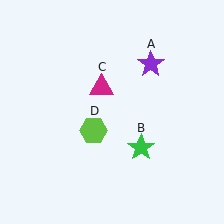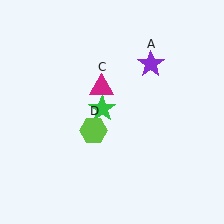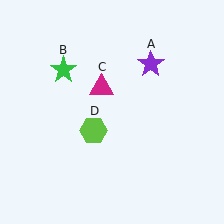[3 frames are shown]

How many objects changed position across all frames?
1 object changed position: green star (object B).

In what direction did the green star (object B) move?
The green star (object B) moved up and to the left.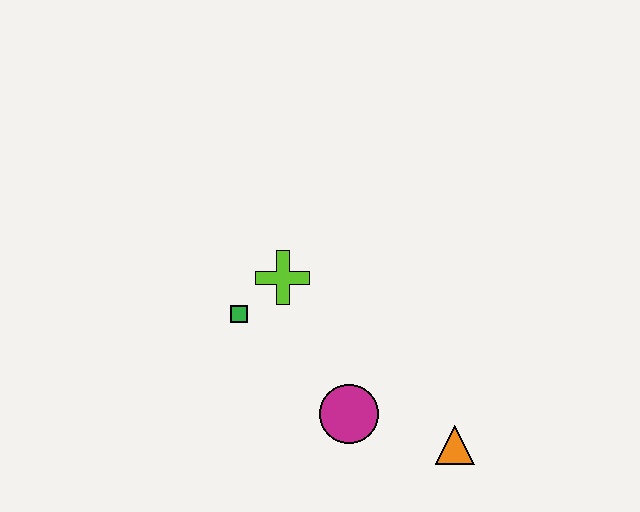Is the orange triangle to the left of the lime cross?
No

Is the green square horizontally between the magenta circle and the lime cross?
No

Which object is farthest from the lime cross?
The orange triangle is farthest from the lime cross.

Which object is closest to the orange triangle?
The magenta circle is closest to the orange triangle.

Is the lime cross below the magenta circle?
No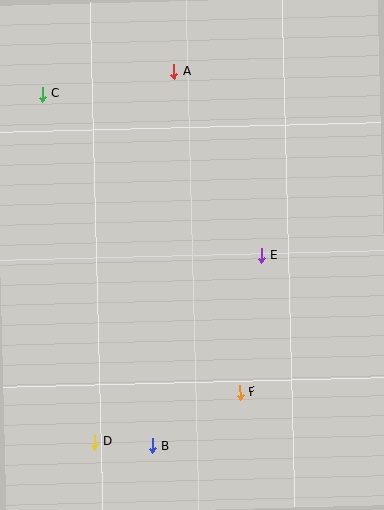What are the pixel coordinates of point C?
Point C is at (42, 94).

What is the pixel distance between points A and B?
The distance between A and B is 375 pixels.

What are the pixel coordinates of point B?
Point B is at (152, 446).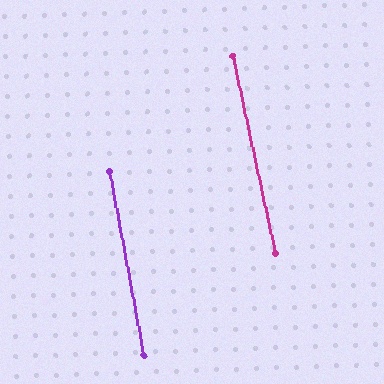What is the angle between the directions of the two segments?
Approximately 2 degrees.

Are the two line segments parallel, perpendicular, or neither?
Parallel — their directions differ by only 1.7°.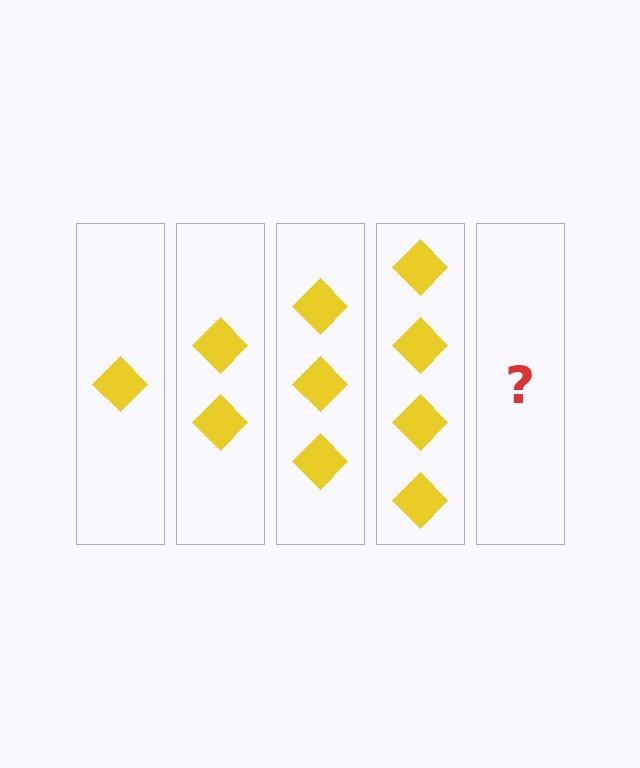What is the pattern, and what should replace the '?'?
The pattern is that each step adds one more diamond. The '?' should be 5 diamonds.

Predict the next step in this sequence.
The next step is 5 diamonds.